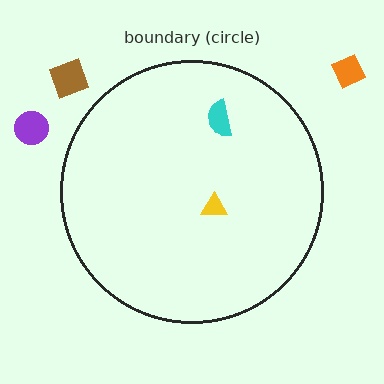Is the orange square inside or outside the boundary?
Outside.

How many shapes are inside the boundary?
2 inside, 3 outside.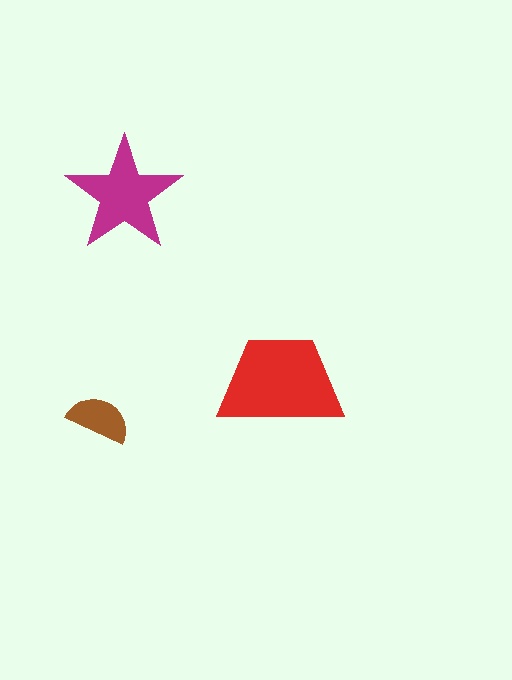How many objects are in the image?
There are 3 objects in the image.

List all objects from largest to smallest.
The red trapezoid, the magenta star, the brown semicircle.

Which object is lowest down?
The brown semicircle is bottommost.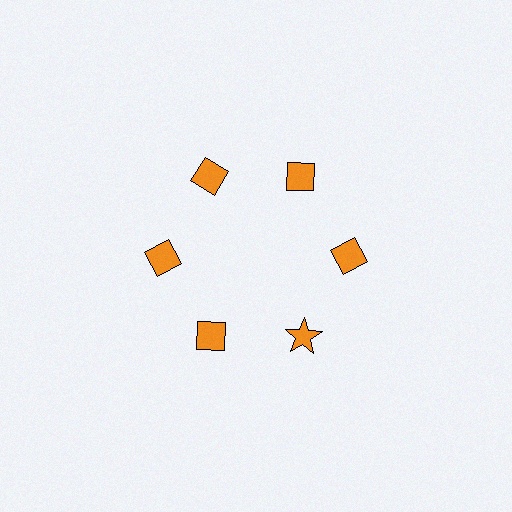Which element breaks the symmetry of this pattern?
The orange star at roughly the 5 o'clock position breaks the symmetry. All other shapes are orange diamonds.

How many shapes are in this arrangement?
There are 6 shapes arranged in a ring pattern.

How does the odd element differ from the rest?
It has a different shape: star instead of diamond.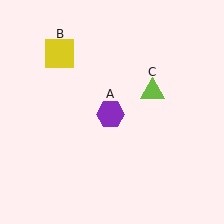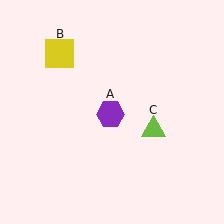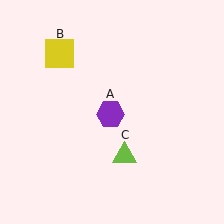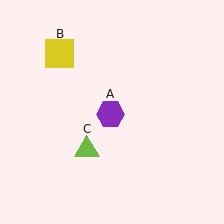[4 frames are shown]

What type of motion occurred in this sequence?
The lime triangle (object C) rotated clockwise around the center of the scene.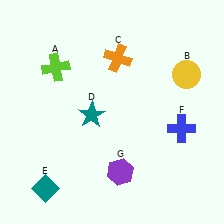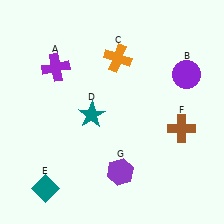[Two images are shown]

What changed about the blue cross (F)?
In Image 1, F is blue. In Image 2, it changed to brown.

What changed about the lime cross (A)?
In Image 1, A is lime. In Image 2, it changed to purple.